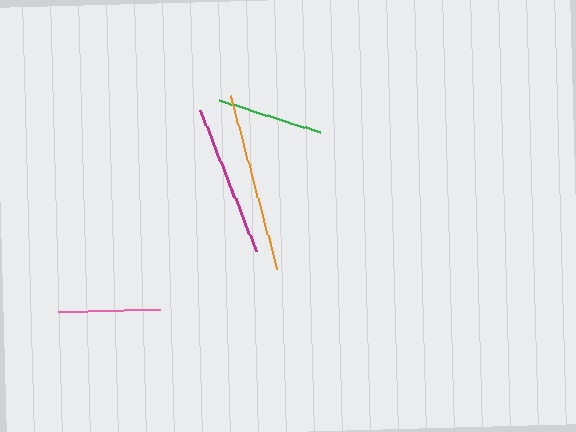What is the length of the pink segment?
The pink segment is approximately 103 pixels long.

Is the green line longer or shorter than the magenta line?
The magenta line is longer than the green line.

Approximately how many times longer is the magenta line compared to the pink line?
The magenta line is approximately 1.5 times the length of the pink line.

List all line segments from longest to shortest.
From longest to shortest: orange, magenta, green, pink.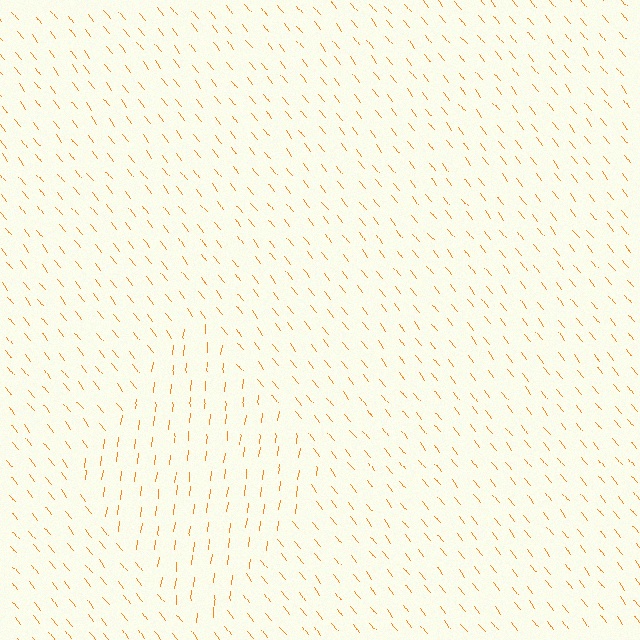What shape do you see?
I see a diamond.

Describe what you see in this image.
The image is filled with small orange line segments. A diamond region in the image has lines oriented differently from the surrounding lines, creating a visible texture boundary.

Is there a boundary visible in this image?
Yes, there is a texture boundary formed by a change in line orientation.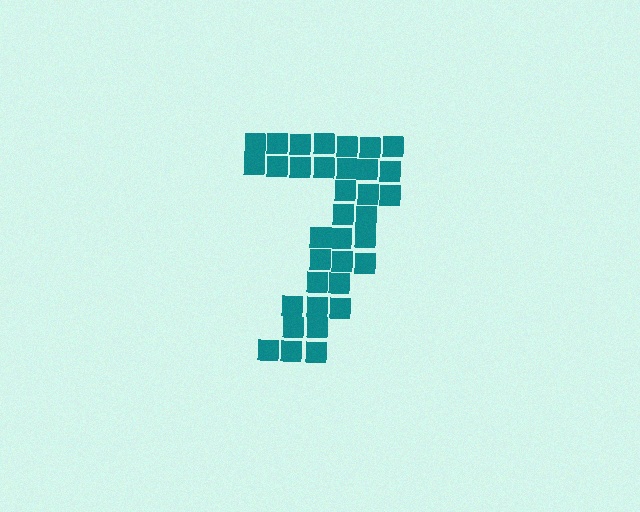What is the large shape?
The large shape is the digit 7.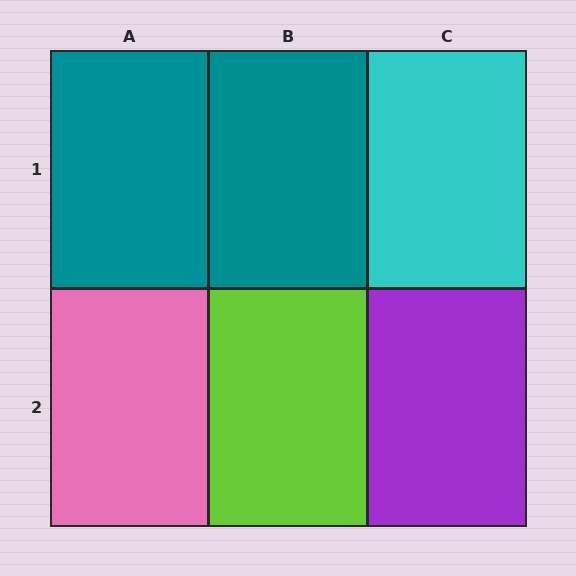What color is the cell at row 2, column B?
Lime.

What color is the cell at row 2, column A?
Pink.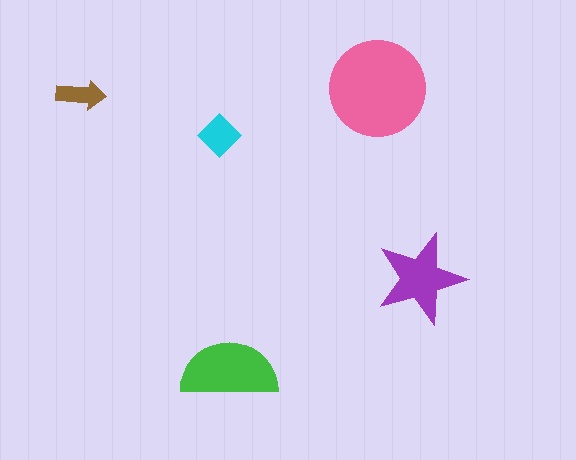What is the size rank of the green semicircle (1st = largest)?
2nd.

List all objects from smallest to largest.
The brown arrow, the cyan diamond, the purple star, the green semicircle, the pink circle.